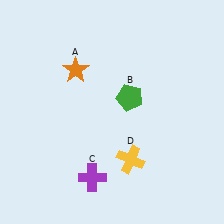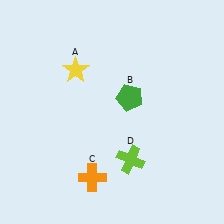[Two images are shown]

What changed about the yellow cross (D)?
In Image 1, D is yellow. In Image 2, it changed to lime.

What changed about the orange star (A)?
In Image 1, A is orange. In Image 2, it changed to yellow.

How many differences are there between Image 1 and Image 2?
There are 3 differences between the two images.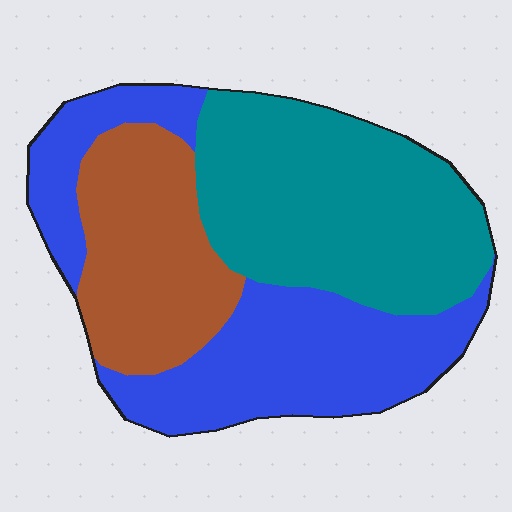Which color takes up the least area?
Brown, at roughly 25%.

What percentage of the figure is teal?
Teal covers around 40% of the figure.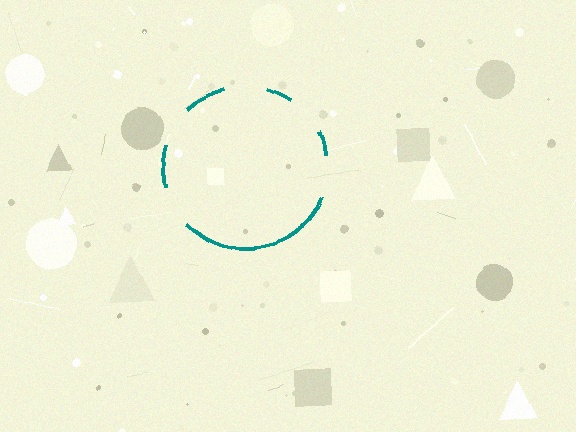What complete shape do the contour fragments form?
The contour fragments form a circle.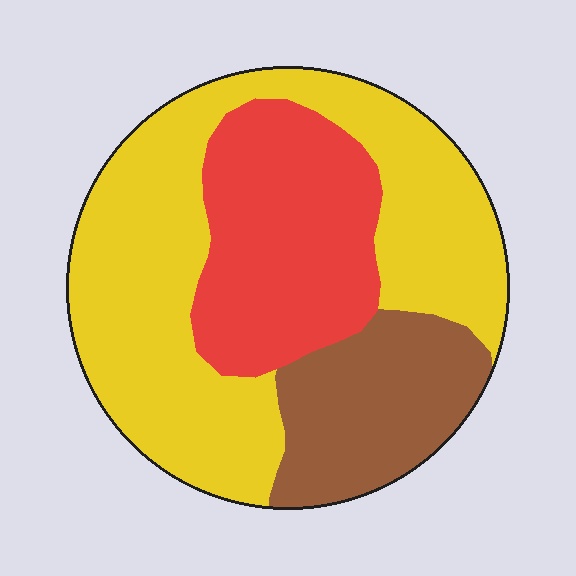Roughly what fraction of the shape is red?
Red covers around 25% of the shape.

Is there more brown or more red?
Red.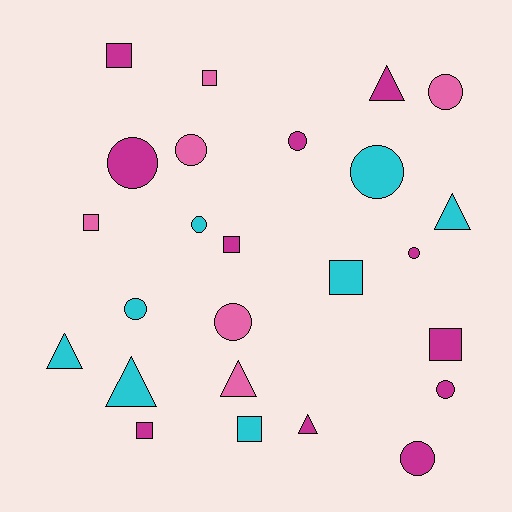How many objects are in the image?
There are 25 objects.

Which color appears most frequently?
Magenta, with 11 objects.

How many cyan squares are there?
There are 2 cyan squares.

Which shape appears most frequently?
Circle, with 11 objects.